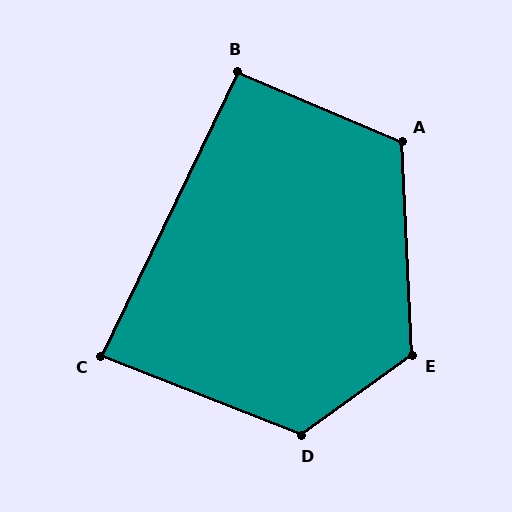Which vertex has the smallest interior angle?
C, at approximately 86 degrees.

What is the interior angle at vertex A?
Approximately 116 degrees (obtuse).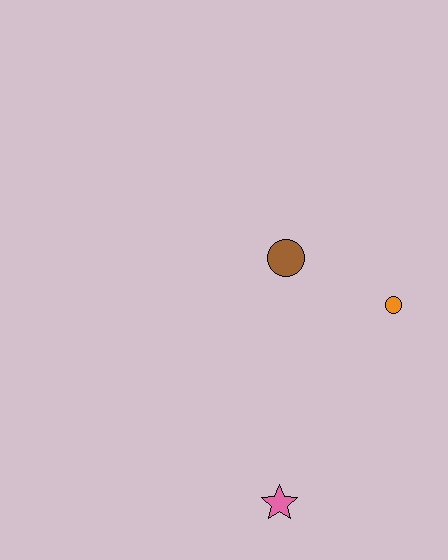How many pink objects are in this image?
There is 1 pink object.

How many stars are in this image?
There is 1 star.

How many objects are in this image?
There are 3 objects.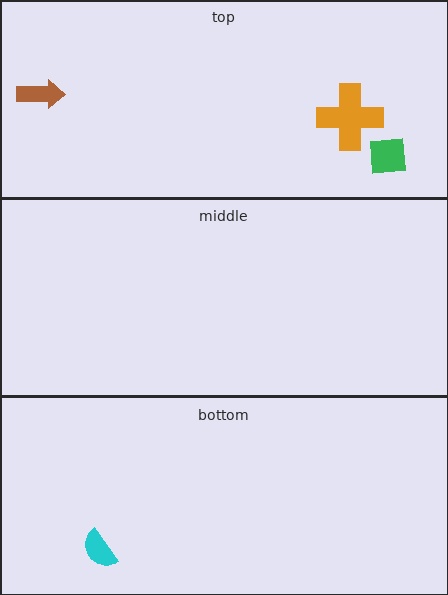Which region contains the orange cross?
The top region.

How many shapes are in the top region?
3.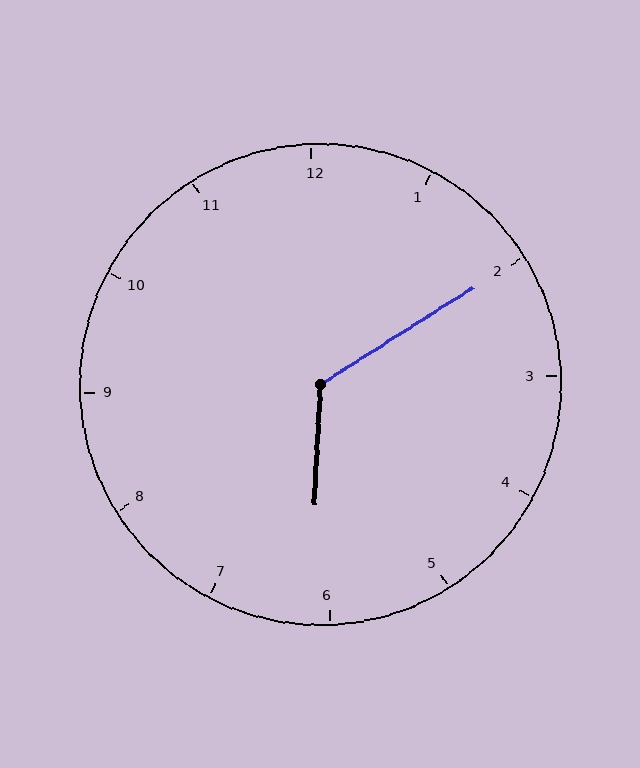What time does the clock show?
6:10.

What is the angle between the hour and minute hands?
Approximately 125 degrees.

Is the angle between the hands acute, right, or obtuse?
It is obtuse.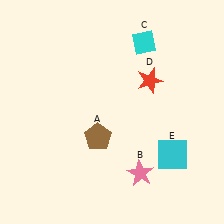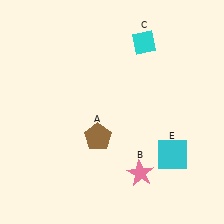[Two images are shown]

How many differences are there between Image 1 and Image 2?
There is 1 difference between the two images.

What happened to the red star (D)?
The red star (D) was removed in Image 2. It was in the top-right area of Image 1.